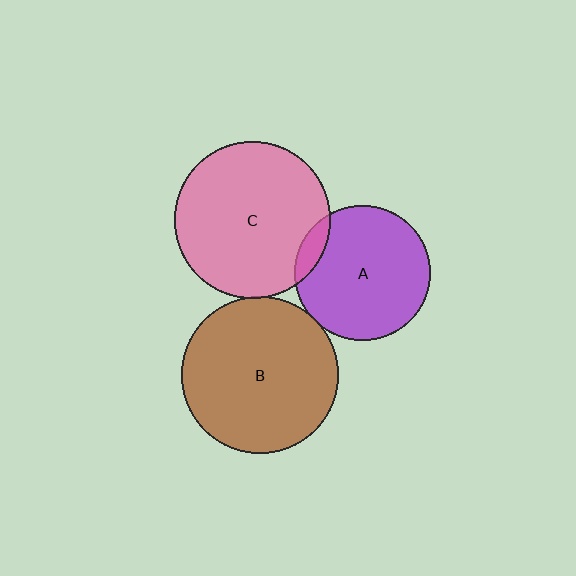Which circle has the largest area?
Circle B (brown).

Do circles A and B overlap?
Yes.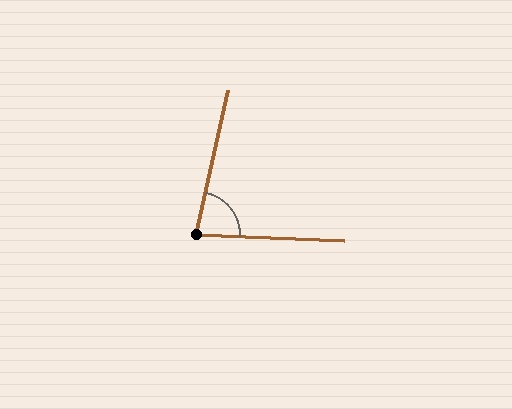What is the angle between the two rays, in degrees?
Approximately 80 degrees.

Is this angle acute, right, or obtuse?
It is acute.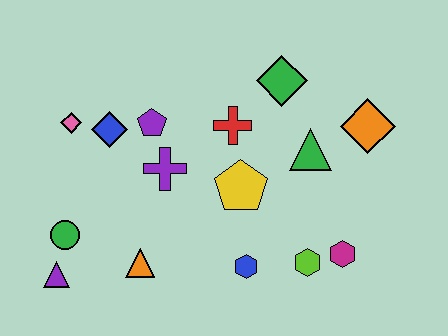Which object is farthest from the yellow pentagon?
The purple triangle is farthest from the yellow pentagon.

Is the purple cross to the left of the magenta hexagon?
Yes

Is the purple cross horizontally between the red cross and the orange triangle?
Yes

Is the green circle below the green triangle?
Yes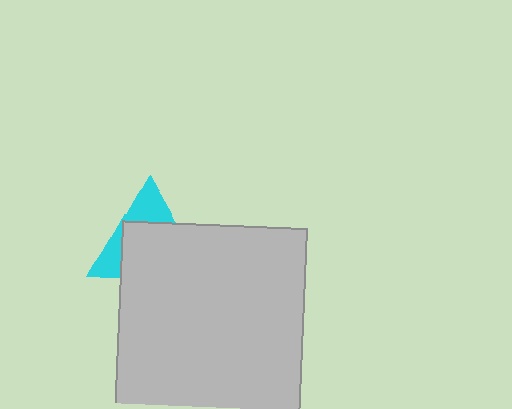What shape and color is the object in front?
The object in front is a light gray square.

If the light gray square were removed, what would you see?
You would see the complete cyan triangle.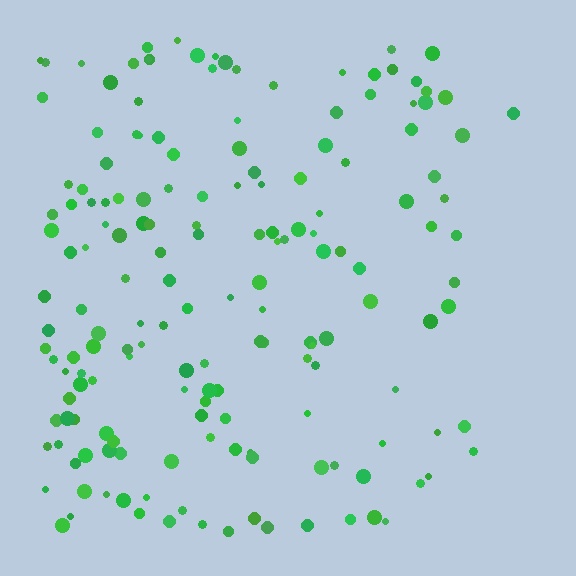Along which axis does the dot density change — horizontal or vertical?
Horizontal.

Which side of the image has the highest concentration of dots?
The left.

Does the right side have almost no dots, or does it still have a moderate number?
Still a moderate number, just noticeably fewer than the left.